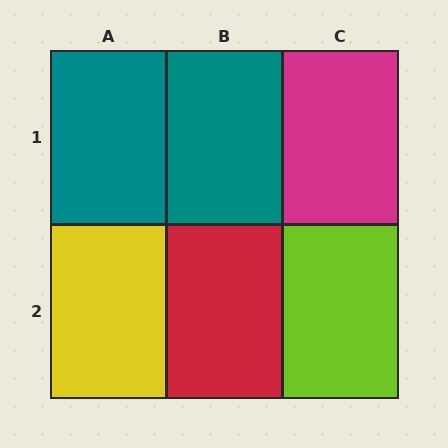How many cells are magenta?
1 cell is magenta.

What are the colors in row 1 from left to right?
Teal, teal, magenta.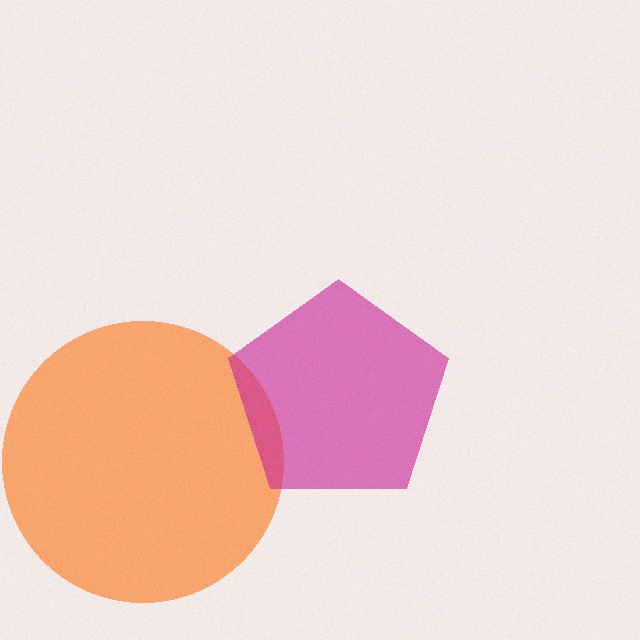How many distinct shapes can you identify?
There are 2 distinct shapes: an orange circle, a magenta pentagon.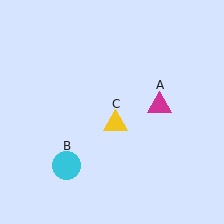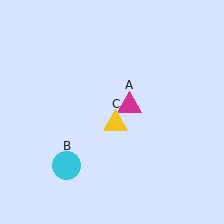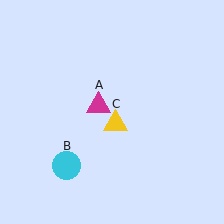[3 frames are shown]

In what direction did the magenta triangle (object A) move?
The magenta triangle (object A) moved left.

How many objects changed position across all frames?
1 object changed position: magenta triangle (object A).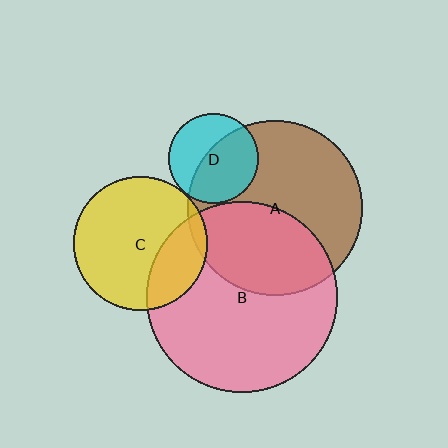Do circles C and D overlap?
Yes.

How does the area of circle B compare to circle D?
Approximately 4.5 times.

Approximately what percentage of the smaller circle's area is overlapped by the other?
Approximately 5%.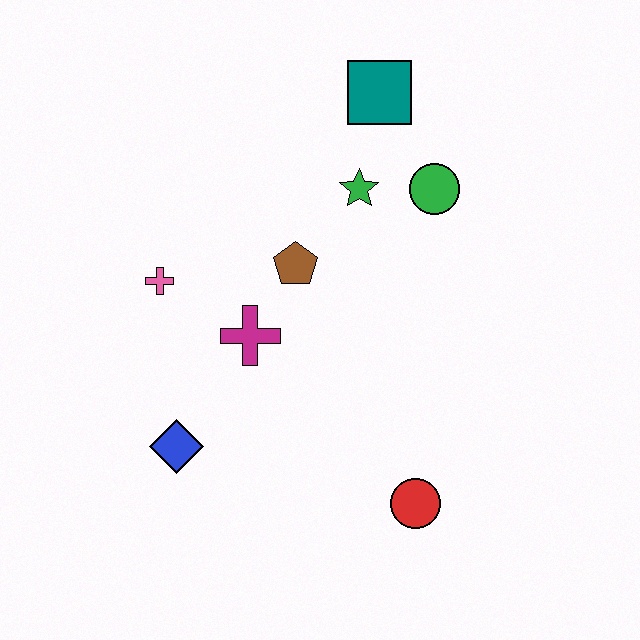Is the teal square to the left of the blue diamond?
No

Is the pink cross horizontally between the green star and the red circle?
No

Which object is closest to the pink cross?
The magenta cross is closest to the pink cross.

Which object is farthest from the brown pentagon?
The red circle is farthest from the brown pentagon.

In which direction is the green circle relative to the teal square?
The green circle is below the teal square.